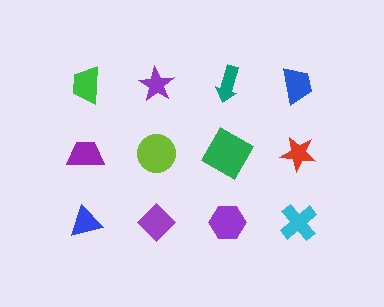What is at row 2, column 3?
A green square.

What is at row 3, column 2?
A purple diamond.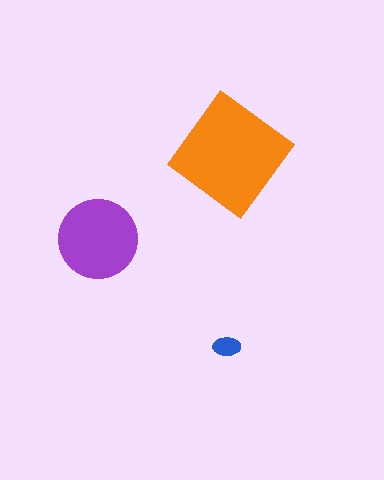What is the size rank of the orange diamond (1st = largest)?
1st.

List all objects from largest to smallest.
The orange diamond, the purple circle, the blue ellipse.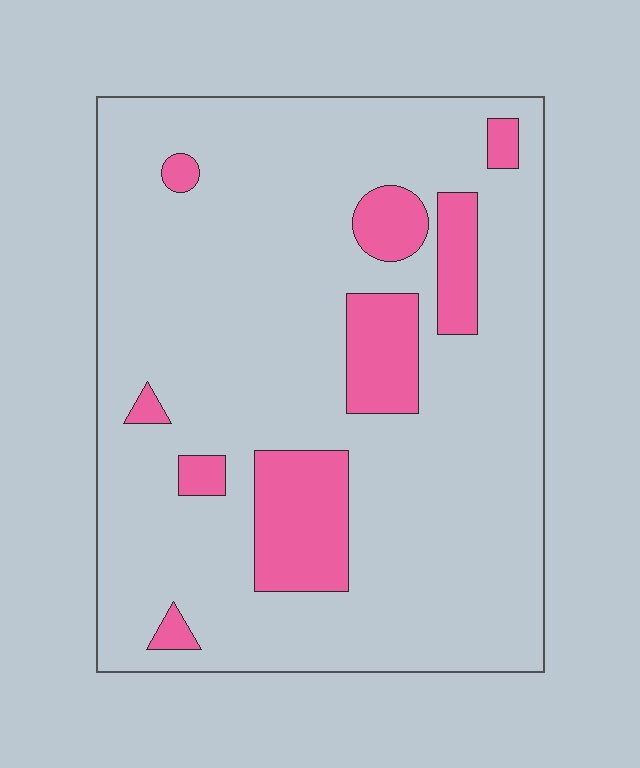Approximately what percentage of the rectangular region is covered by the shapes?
Approximately 15%.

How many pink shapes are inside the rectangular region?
9.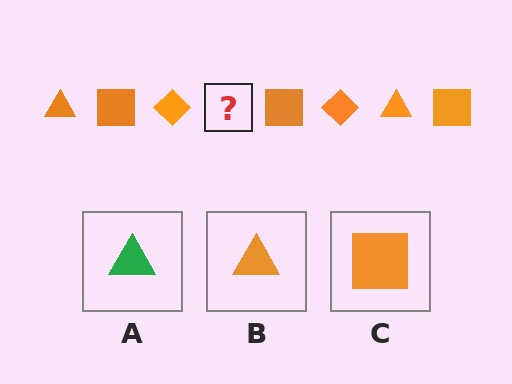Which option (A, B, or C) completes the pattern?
B.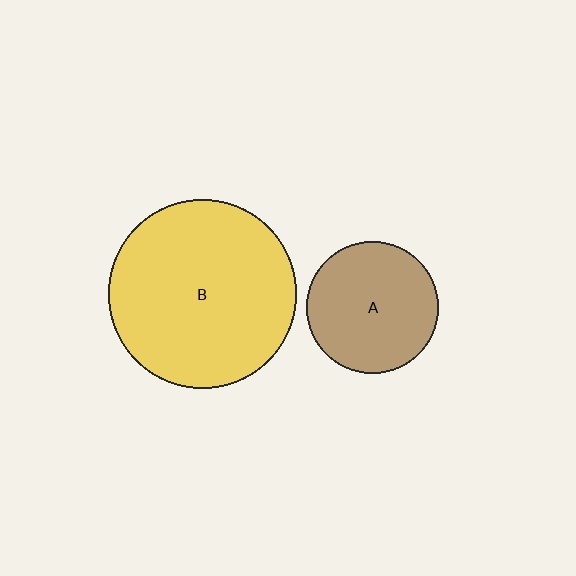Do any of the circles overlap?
No, none of the circles overlap.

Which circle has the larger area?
Circle B (yellow).